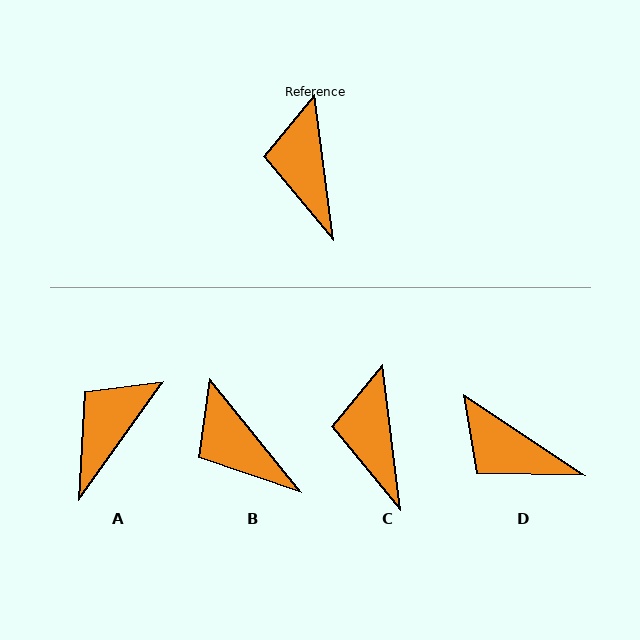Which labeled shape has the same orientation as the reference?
C.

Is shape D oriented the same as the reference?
No, it is off by about 49 degrees.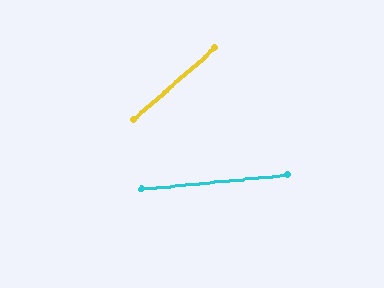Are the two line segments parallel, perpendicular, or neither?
Neither parallel nor perpendicular — they differ by about 36°.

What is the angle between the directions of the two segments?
Approximately 36 degrees.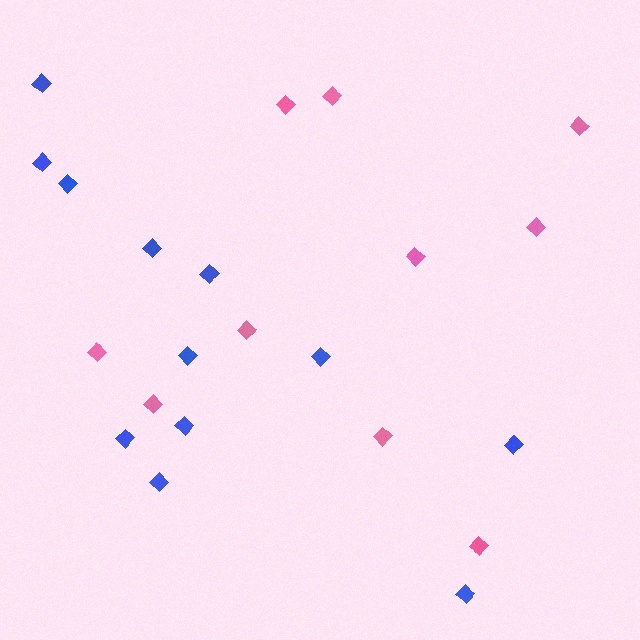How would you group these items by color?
There are 2 groups: one group of blue diamonds (12) and one group of pink diamonds (10).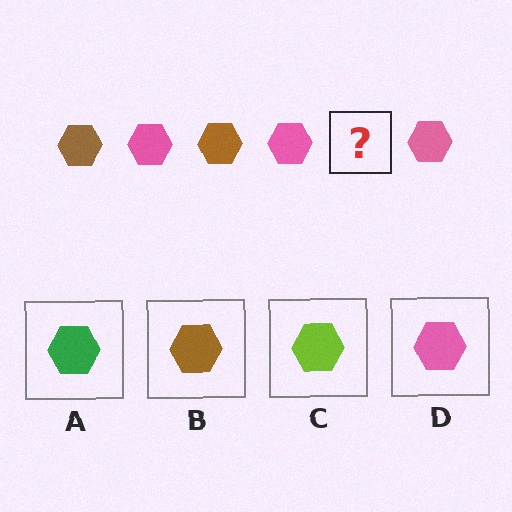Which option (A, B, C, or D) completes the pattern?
B.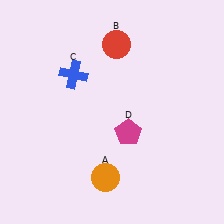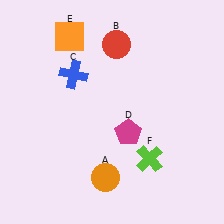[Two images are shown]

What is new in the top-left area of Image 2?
An orange square (E) was added in the top-left area of Image 2.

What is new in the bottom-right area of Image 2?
A lime cross (F) was added in the bottom-right area of Image 2.